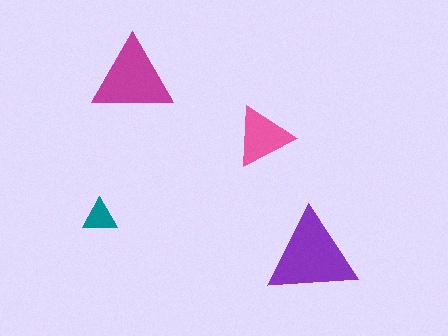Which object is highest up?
The magenta triangle is topmost.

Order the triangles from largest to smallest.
the purple one, the magenta one, the pink one, the teal one.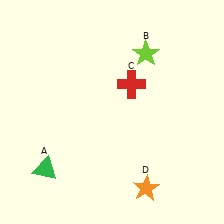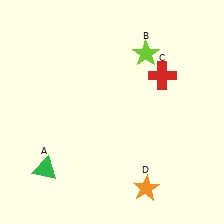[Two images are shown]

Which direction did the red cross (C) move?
The red cross (C) moved right.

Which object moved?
The red cross (C) moved right.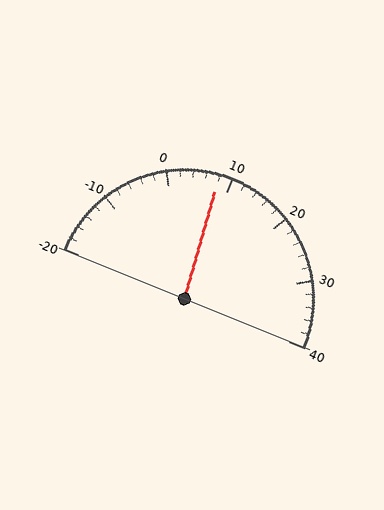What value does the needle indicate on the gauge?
The needle indicates approximately 8.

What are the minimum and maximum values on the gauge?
The gauge ranges from -20 to 40.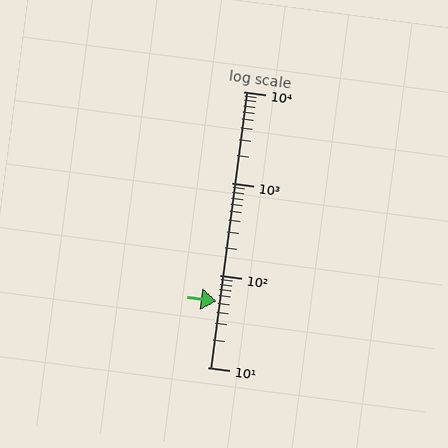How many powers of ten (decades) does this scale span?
The scale spans 3 decades, from 10 to 10000.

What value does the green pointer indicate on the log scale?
The pointer indicates approximately 52.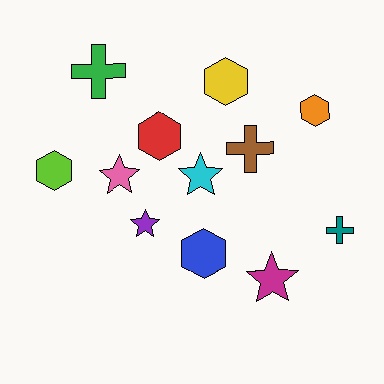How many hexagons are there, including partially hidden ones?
There are 5 hexagons.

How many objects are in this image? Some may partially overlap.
There are 12 objects.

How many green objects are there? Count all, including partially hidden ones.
There is 1 green object.